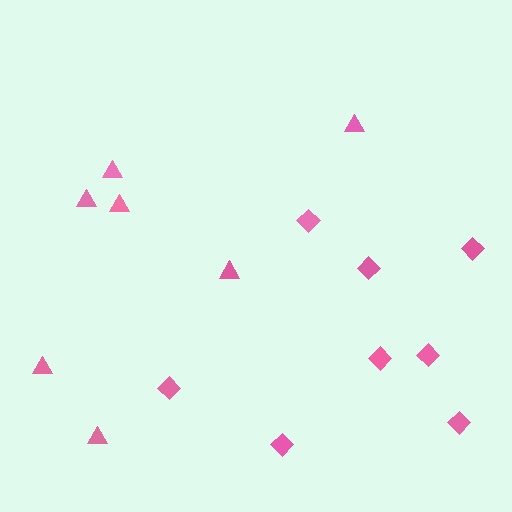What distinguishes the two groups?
There are 2 groups: one group of diamonds (8) and one group of triangles (7).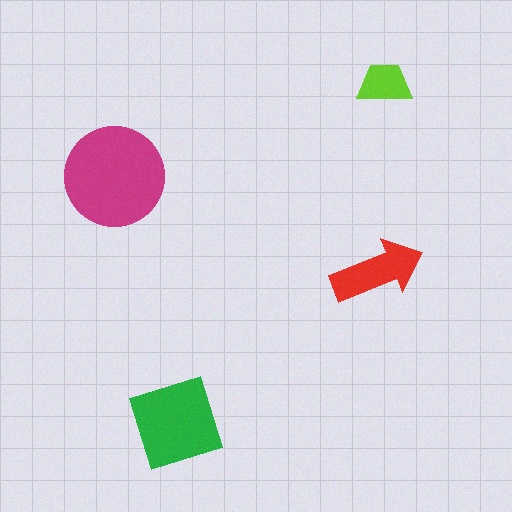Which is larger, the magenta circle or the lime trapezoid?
The magenta circle.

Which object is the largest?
The magenta circle.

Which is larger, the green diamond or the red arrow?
The green diamond.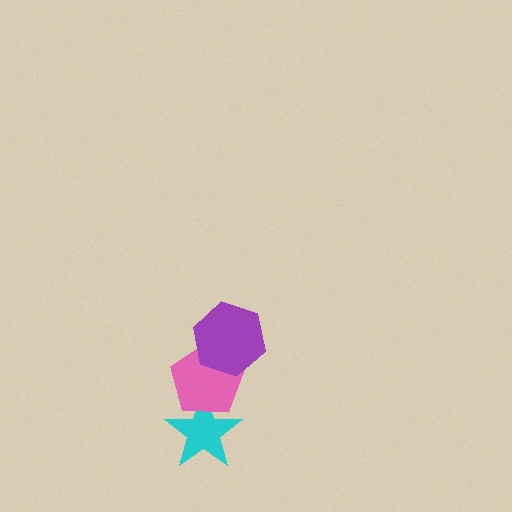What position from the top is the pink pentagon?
The pink pentagon is 2nd from the top.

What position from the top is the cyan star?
The cyan star is 3rd from the top.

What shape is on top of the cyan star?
The pink pentagon is on top of the cyan star.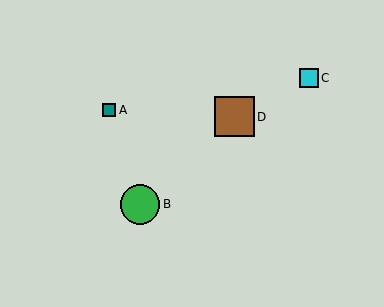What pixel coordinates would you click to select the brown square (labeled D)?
Click at (234, 117) to select the brown square D.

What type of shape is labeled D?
Shape D is a brown square.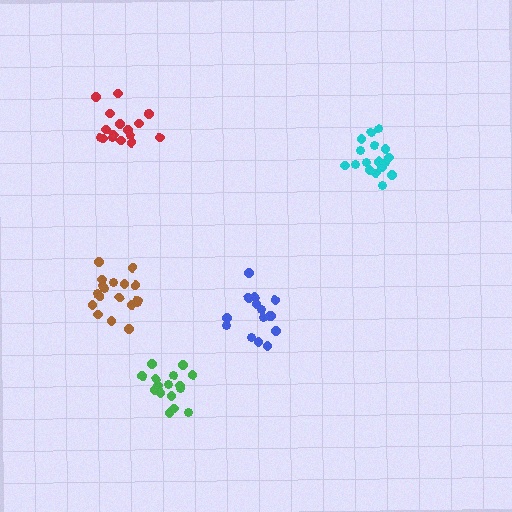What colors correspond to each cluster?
The clusters are colored: green, blue, cyan, red, brown.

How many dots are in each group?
Group 1: 17 dots, Group 2: 15 dots, Group 3: 17 dots, Group 4: 17 dots, Group 5: 19 dots (85 total).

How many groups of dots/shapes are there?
There are 5 groups.